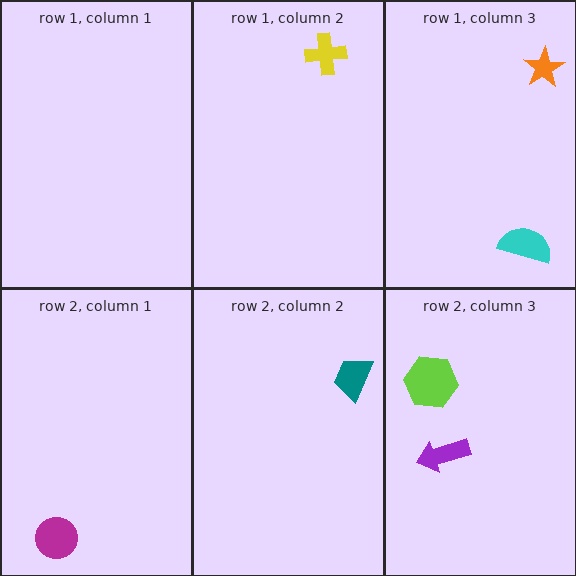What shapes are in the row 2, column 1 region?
The magenta circle.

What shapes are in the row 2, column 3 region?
The purple arrow, the lime hexagon.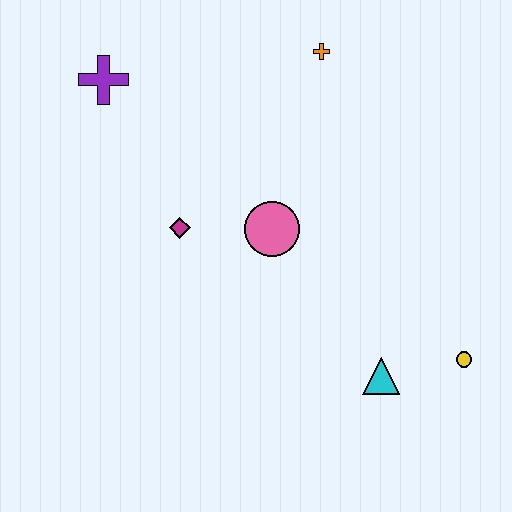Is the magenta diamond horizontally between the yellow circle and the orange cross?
No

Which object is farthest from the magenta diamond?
The yellow circle is farthest from the magenta diamond.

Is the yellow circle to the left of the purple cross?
No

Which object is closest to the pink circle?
The magenta diamond is closest to the pink circle.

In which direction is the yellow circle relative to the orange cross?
The yellow circle is below the orange cross.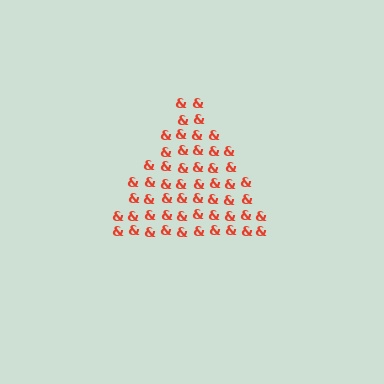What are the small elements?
The small elements are ampersands.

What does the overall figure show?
The overall figure shows a triangle.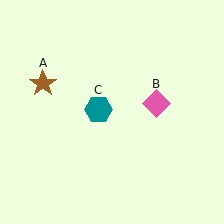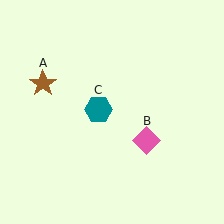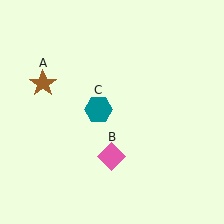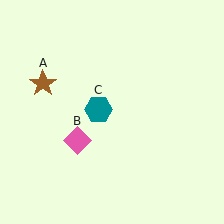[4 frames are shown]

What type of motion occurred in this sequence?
The pink diamond (object B) rotated clockwise around the center of the scene.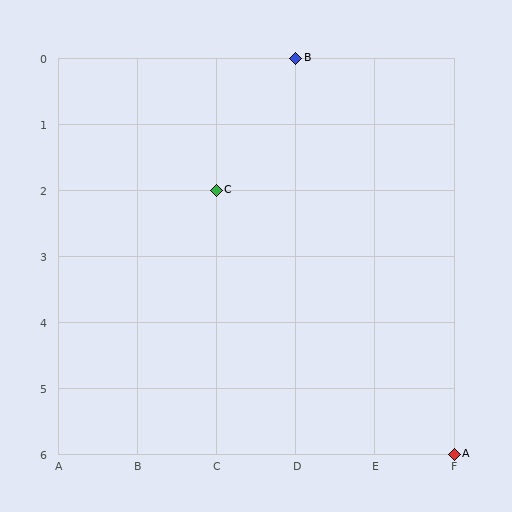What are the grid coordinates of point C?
Point C is at grid coordinates (C, 2).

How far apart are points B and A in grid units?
Points B and A are 2 columns and 6 rows apart (about 6.3 grid units diagonally).